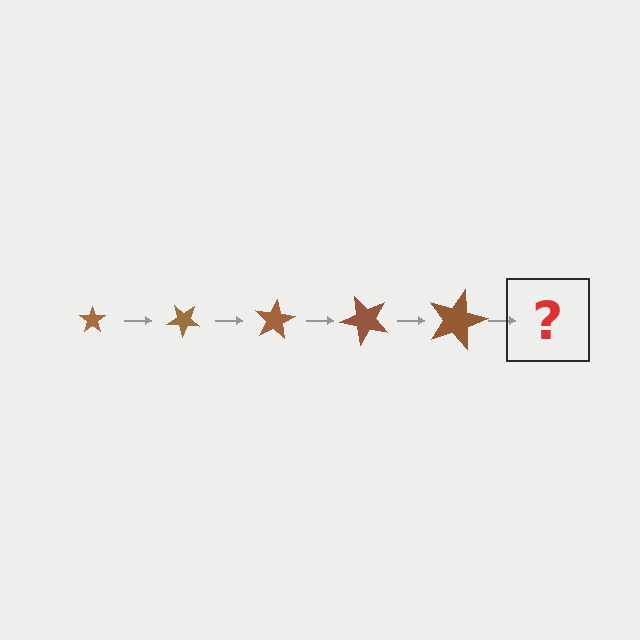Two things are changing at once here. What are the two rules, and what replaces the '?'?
The two rules are that the star grows larger each step and it rotates 40 degrees each step. The '?' should be a star, larger than the previous one and rotated 200 degrees from the start.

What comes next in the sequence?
The next element should be a star, larger than the previous one and rotated 200 degrees from the start.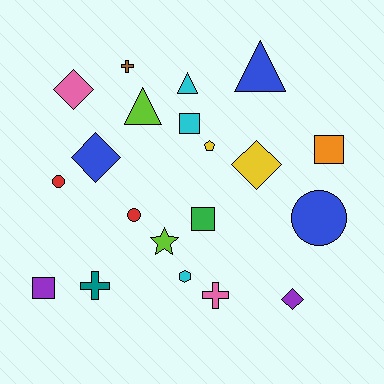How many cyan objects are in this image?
There are 3 cyan objects.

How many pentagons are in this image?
There is 1 pentagon.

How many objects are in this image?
There are 20 objects.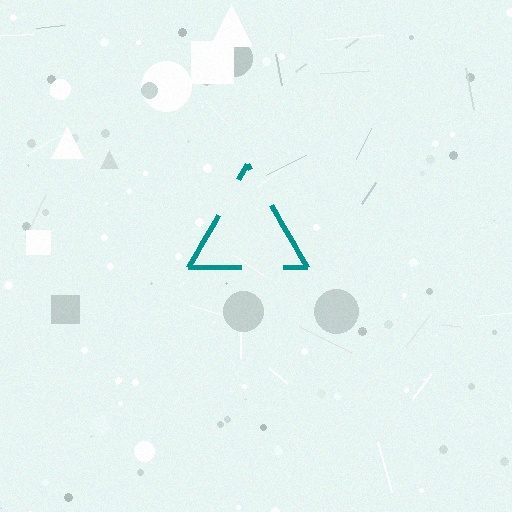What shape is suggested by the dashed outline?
The dashed outline suggests a triangle.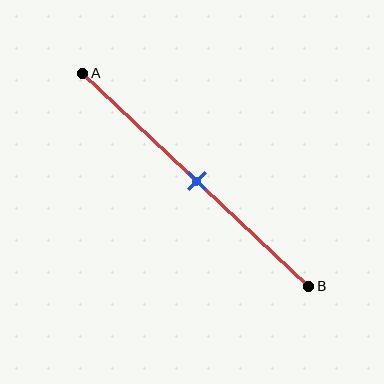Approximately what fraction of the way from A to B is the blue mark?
The blue mark is approximately 50% of the way from A to B.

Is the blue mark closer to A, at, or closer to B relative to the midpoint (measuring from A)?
The blue mark is approximately at the midpoint of segment AB.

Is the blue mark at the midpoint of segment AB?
Yes, the mark is approximately at the midpoint.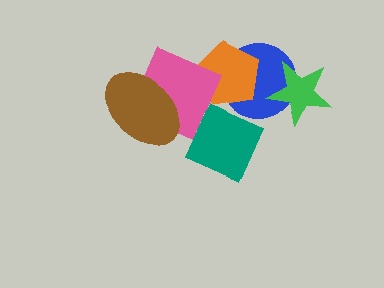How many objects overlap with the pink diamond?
3 objects overlap with the pink diamond.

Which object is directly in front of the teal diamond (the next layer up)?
The blue circle is directly in front of the teal diamond.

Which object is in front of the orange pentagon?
The pink diamond is in front of the orange pentagon.